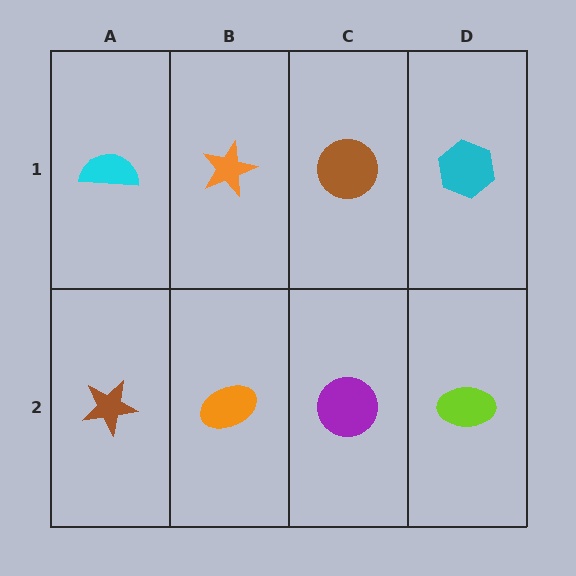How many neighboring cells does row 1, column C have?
3.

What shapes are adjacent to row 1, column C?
A purple circle (row 2, column C), an orange star (row 1, column B), a cyan hexagon (row 1, column D).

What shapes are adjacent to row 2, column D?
A cyan hexagon (row 1, column D), a purple circle (row 2, column C).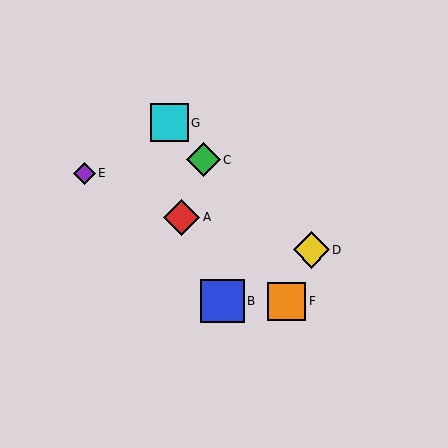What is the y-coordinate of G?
Object G is at y≈123.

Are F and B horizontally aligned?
Yes, both are at y≈301.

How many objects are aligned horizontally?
2 objects (B, F) are aligned horizontally.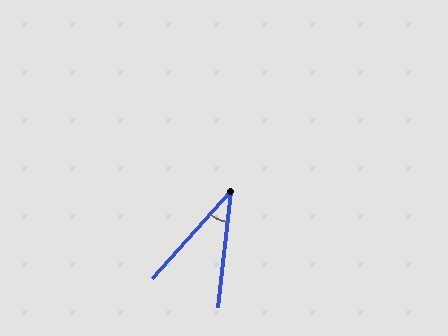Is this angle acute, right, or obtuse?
It is acute.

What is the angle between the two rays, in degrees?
Approximately 35 degrees.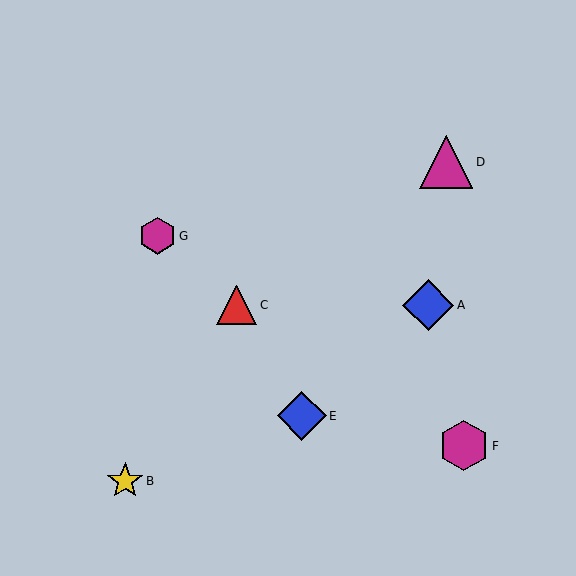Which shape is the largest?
The magenta triangle (labeled D) is the largest.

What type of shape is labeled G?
Shape G is a magenta hexagon.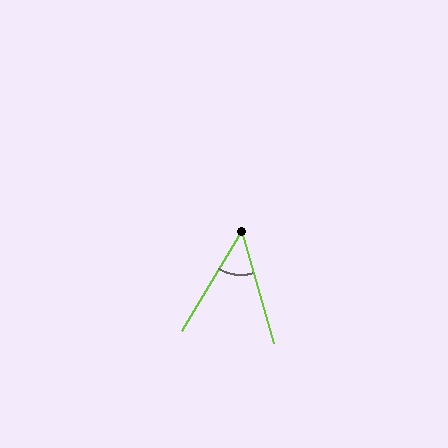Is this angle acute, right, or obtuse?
It is acute.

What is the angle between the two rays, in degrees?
Approximately 47 degrees.